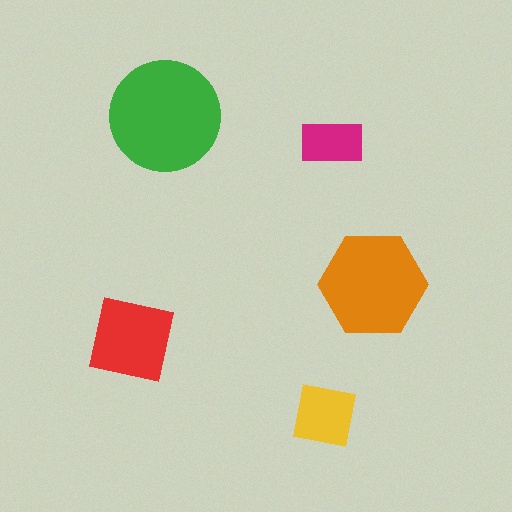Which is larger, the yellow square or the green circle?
The green circle.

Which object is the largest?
The green circle.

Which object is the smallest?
The magenta rectangle.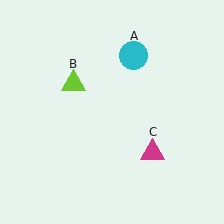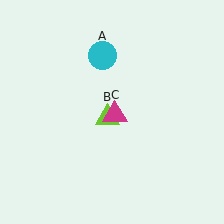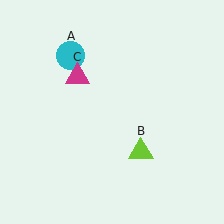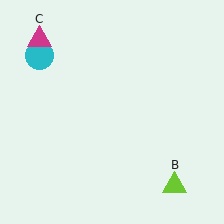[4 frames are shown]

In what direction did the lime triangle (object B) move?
The lime triangle (object B) moved down and to the right.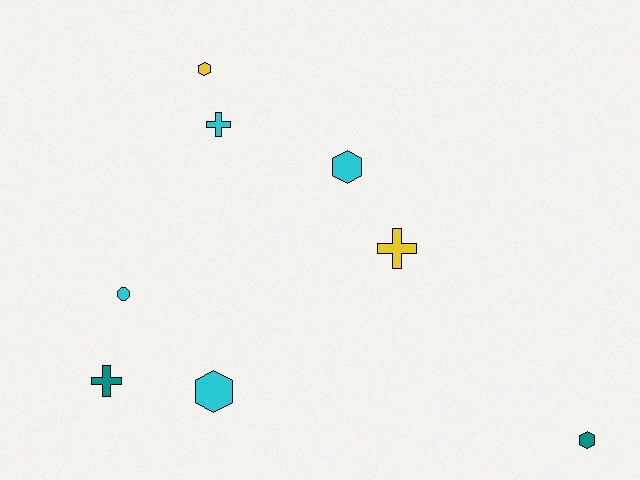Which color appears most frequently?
Cyan, with 4 objects.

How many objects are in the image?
There are 8 objects.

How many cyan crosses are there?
There is 1 cyan cross.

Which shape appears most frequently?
Hexagon, with 4 objects.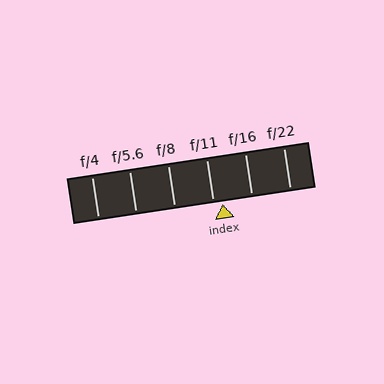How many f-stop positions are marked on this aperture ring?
There are 6 f-stop positions marked.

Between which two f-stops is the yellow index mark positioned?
The index mark is between f/11 and f/16.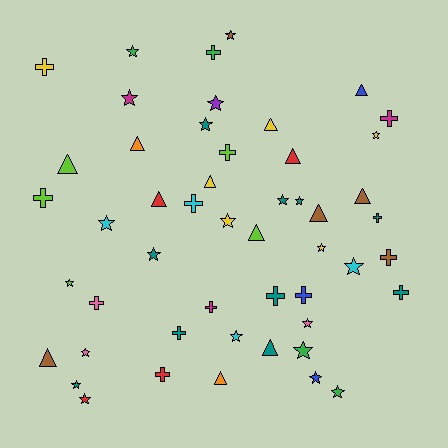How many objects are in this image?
There are 50 objects.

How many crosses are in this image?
There are 15 crosses.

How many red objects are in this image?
There are 4 red objects.